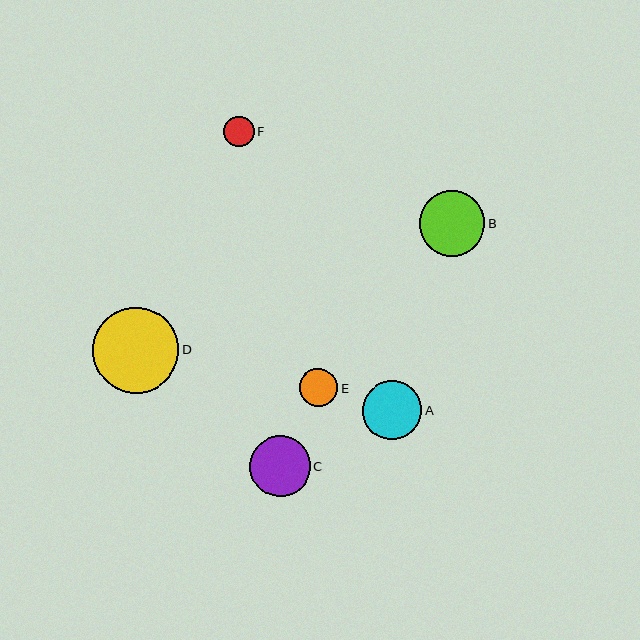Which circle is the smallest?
Circle F is the smallest with a size of approximately 31 pixels.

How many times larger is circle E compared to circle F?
Circle E is approximately 1.3 times the size of circle F.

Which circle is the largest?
Circle D is the largest with a size of approximately 86 pixels.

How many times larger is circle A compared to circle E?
Circle A is approximately 1.5 times the size of circle E.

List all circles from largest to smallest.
From largest to smallest: D, B, C, A, E, F.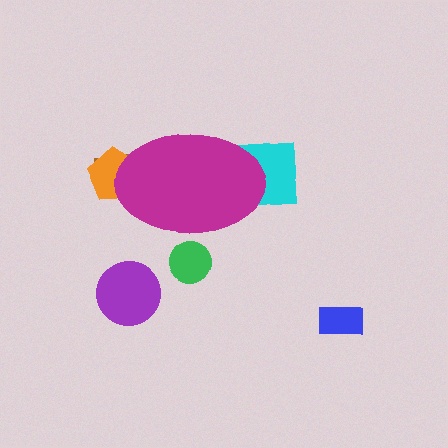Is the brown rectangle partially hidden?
Yes, the brown rectangle is partially hidden behind the magenta ellipse.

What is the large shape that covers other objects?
A magenta ellipse.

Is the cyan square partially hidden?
Yes, the cyan square is partially hidden behind the magenta ellipse.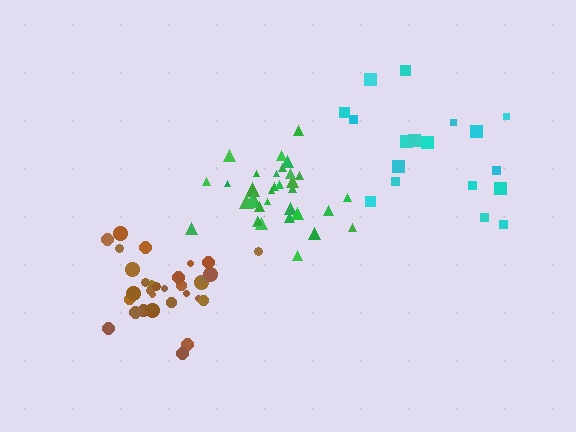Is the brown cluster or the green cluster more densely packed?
Green.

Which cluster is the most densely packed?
Green.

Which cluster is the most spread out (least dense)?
Cyan.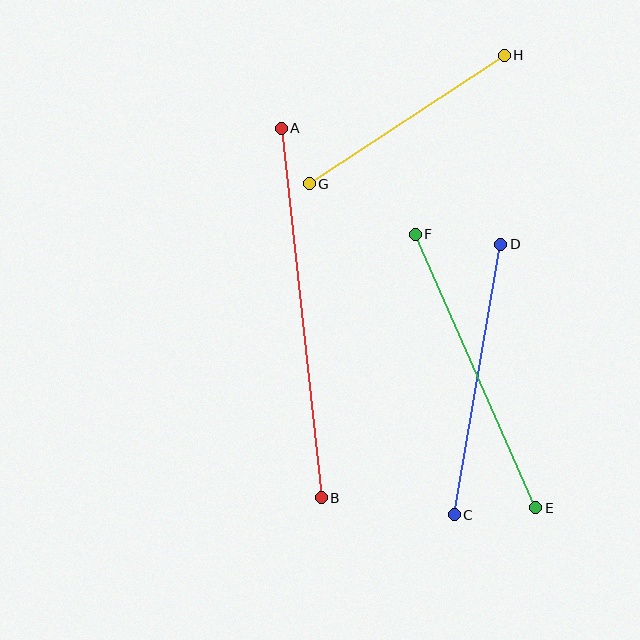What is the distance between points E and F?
The distance is approximately 299 pixels.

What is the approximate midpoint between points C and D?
The midpoint is at approximately (478, 379) pixels.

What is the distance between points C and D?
The distance is approximately 275 pixels.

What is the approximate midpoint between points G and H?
The midpoint is at approximately (407, 120) pixels.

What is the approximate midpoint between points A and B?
The midpoint is at approximately (301, 313) pixels.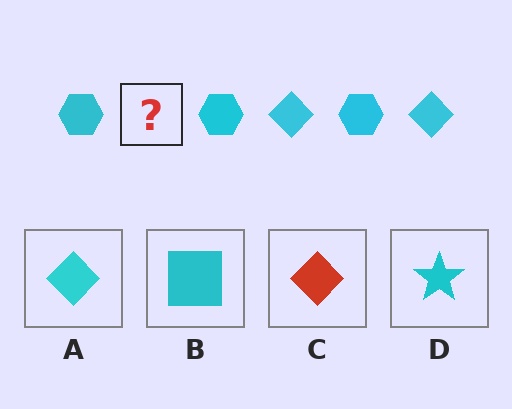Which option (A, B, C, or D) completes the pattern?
A.